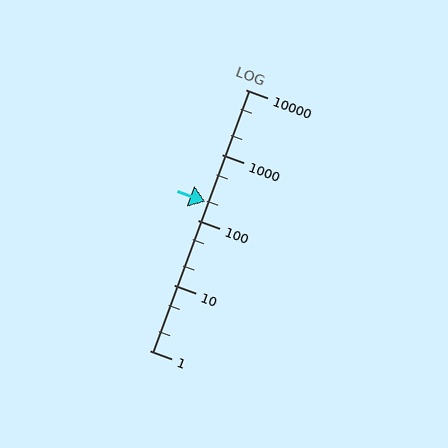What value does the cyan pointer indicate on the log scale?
The pointer indicates approximately 190.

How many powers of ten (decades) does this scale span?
The scale spans 4 decades, from 1 to 10000.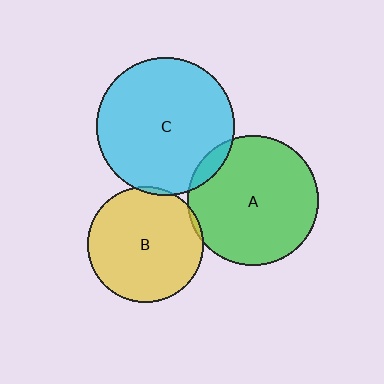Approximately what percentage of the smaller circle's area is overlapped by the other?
Approximately 5%.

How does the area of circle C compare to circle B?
Approximately 1.4 times.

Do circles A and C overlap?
Yes.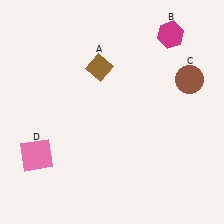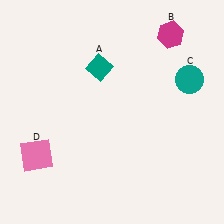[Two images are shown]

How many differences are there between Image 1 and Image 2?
There are 2 differences between the two images.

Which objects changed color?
A changed from brown to teal. C changed from brown to teal.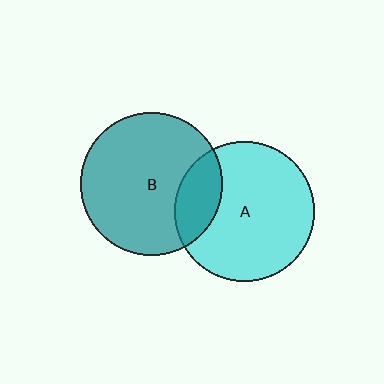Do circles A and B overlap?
Yes.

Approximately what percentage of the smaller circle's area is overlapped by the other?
Approximately 20%.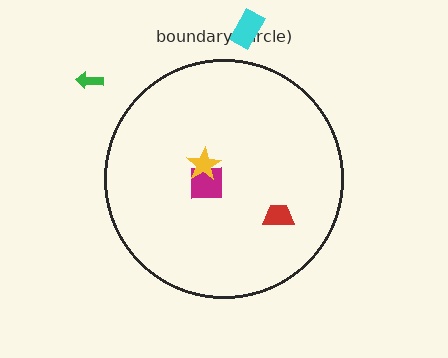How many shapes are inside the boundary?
3 inside, 2 outside.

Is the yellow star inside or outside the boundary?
Inside.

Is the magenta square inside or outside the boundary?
Inside.